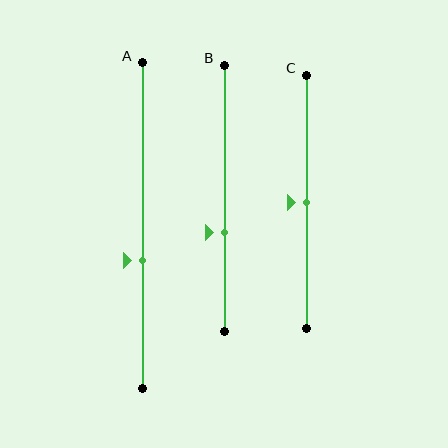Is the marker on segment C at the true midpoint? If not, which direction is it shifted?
Yes, the marker on segment C is at the true midpoint.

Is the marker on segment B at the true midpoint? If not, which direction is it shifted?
No, the marker on segment B is shifted downward by about 13% of the segment length.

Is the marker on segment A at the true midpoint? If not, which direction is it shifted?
No, the marker on segment A is shifted downward by about 11% of the segment length.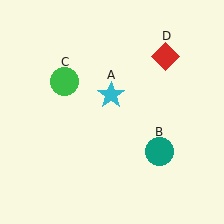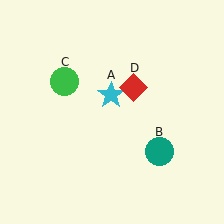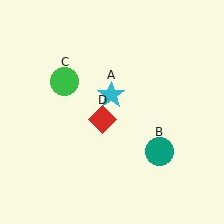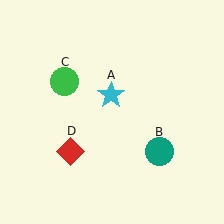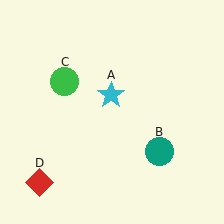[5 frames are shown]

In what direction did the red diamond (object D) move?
The red diamond (object D) moved down and to the left.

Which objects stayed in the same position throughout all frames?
Cyan star (object A) and teal circle (object B) and green circle (object C) remained stationary.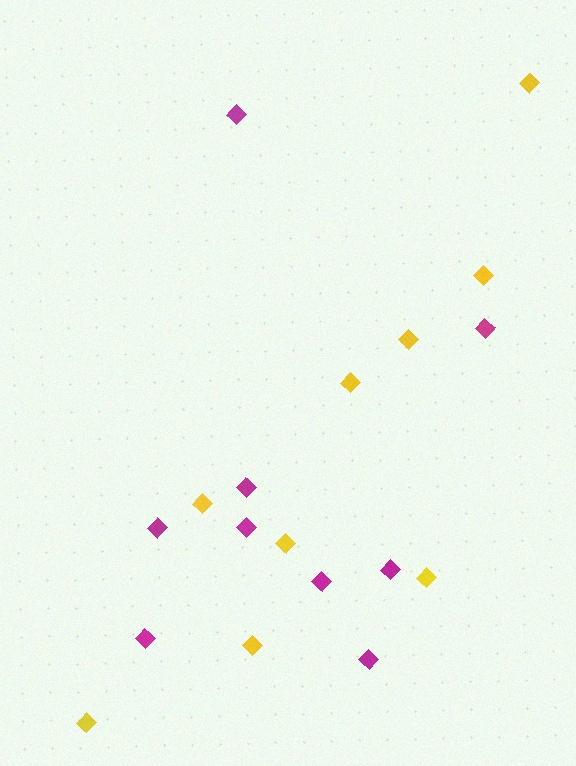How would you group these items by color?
There are 2 groups: one group of magenta diamonds (9) and one group of yellow diamonds (9).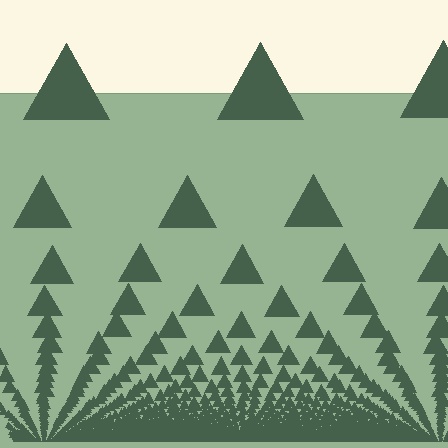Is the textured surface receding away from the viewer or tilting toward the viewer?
The surface appears to tilt toward the viewer. Texture elements get larger and sparser toward the top.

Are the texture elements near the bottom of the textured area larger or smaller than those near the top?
Smaller. The gradient is inverted — elements near the bottom are smaller and denser.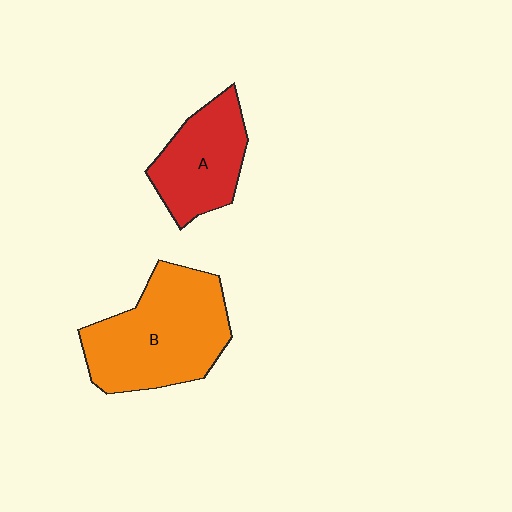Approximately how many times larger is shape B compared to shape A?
Approximately 1.6 times.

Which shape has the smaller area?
Shape A (red).